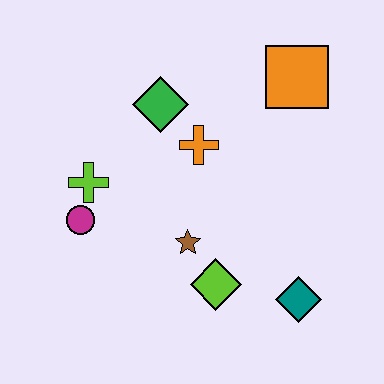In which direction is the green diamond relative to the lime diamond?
The green diamond is above the lime diamond.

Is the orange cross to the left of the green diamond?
No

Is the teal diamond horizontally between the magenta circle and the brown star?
No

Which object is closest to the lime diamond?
The brown star is closest to the lime diamond.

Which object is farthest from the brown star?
The orange square is farthest from the brown star.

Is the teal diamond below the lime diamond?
Yes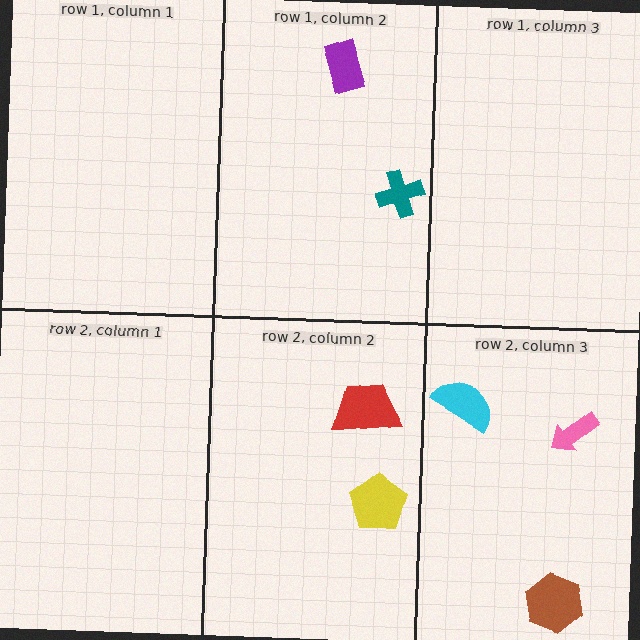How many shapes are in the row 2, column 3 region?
3.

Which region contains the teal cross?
The row 1, column 2 region.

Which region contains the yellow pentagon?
The row 2, column 2 region.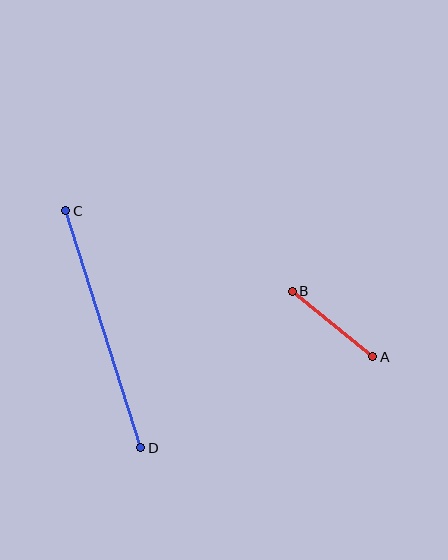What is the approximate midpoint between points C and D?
The midpoint is at approximately (103, 329) pixels.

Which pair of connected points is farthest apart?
Points C and D are farthest apart.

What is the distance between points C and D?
The distance is approximately 249 pixels.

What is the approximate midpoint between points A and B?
The midpoint is at approximately (333, 324) pixels.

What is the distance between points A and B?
The distance is approximately 104 pixels.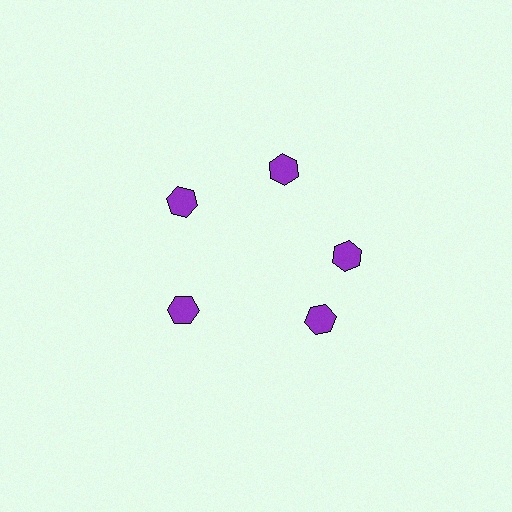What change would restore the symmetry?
The symmetry would be restored by rotating it back into even spacing with its neighbors so that all 5 hexagons sit at equal angles and equal distance from the center.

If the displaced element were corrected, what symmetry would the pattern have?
It would have 5-fold rotational symmetry — the pattern would map onto itself every 72 degrees.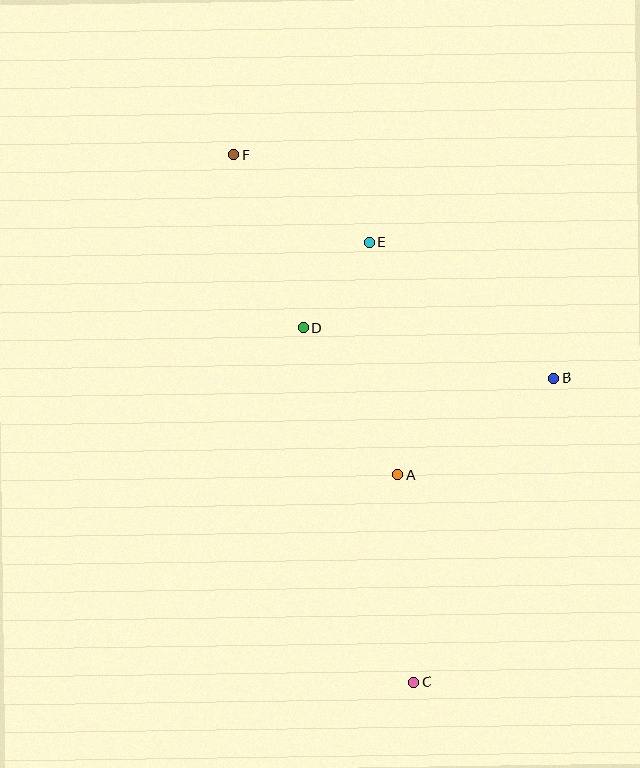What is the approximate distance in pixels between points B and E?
The distance between B and E is approximately 228 pixels.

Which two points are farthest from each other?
Points C and F are farthest from each other.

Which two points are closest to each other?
Points D and E are closest to each other.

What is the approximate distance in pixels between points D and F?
The distance between D and F is approximately 187 pixels.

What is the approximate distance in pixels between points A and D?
The distance between A and D is approximately 174 pixels.